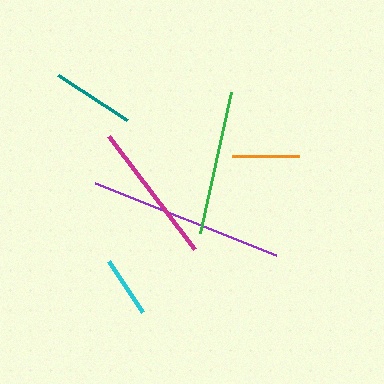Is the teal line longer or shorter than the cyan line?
The teal line is longer than the cyan line.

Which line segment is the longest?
The purple line is the longest at approximately 195 pixels.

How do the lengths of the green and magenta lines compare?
The green and magenta lines are approximately the same length.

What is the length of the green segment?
The green segment is approximately 144 pixels long.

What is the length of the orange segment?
The orange segment is approximately 67 pixels long.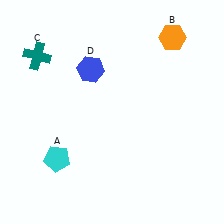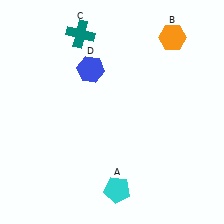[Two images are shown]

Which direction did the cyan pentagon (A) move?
The cyan pentagon (A) moved right.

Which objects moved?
The objects that moved are: the cyan pentagon (A), the teal cross (C).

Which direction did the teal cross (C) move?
The teal cross (C) moved right.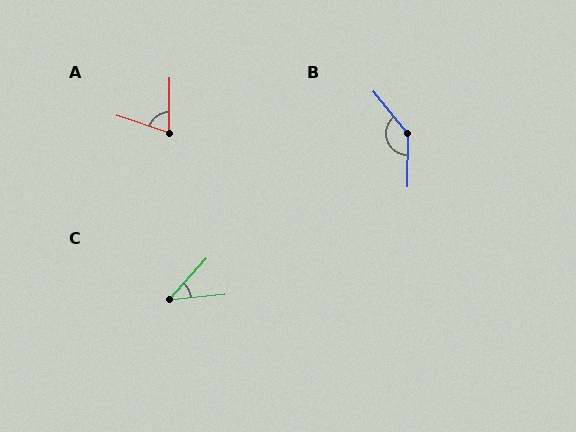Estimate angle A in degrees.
Approximately 72 degrees.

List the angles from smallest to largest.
C (42°), A (72°), B (140°).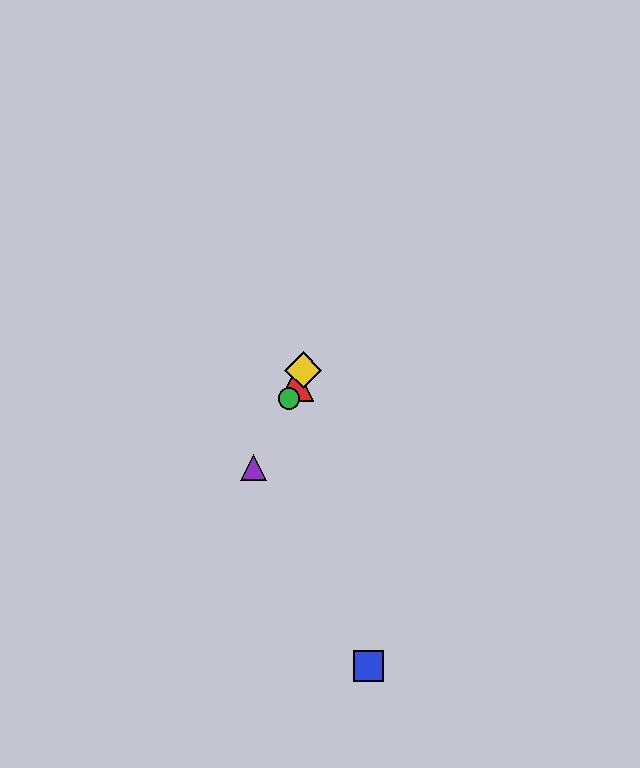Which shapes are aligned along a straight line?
The red triangle, the green circle, the yellow diamond, the purple triangle are aligned along a straight line.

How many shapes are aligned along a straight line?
4 shapes (the red triangle, the green circle, the yellow diamond, the purple triangle) are aligned along a straight line.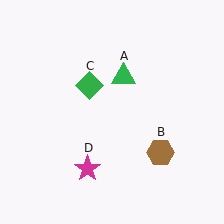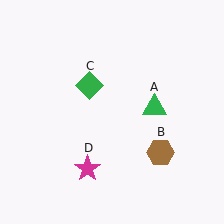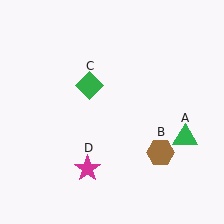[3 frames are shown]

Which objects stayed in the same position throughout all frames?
Brown hexagon (object B) and green diamond (object C) and magenta star (object D) remained stationary.